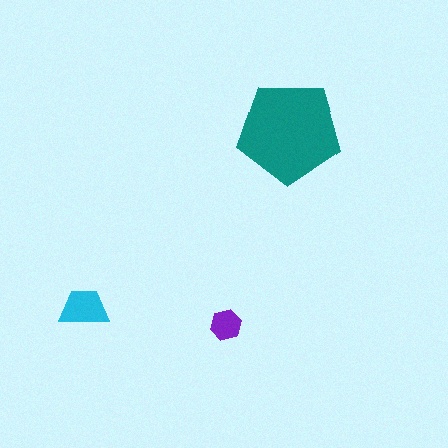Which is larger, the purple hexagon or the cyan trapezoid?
The cyan trapezoid.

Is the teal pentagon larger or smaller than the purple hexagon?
Larger.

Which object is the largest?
The teal pentagon.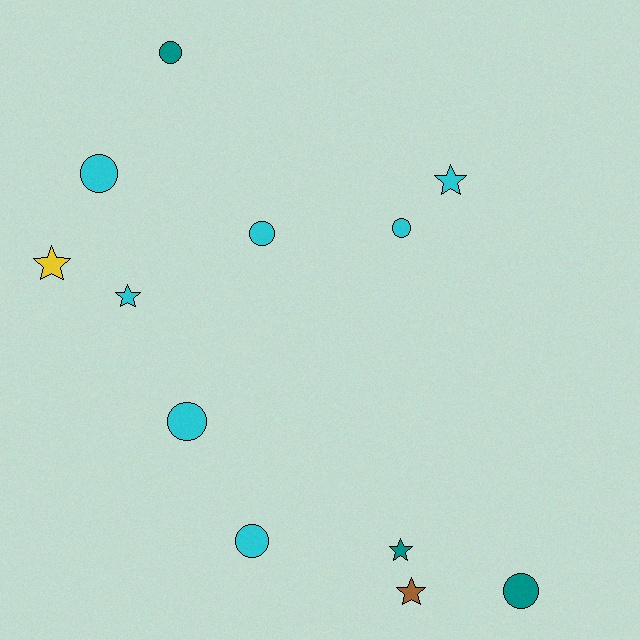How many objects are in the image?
There are 12 objects.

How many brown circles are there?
There are no brown circles.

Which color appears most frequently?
Cyan, with 7 objects.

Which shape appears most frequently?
Circle, with 7 objects.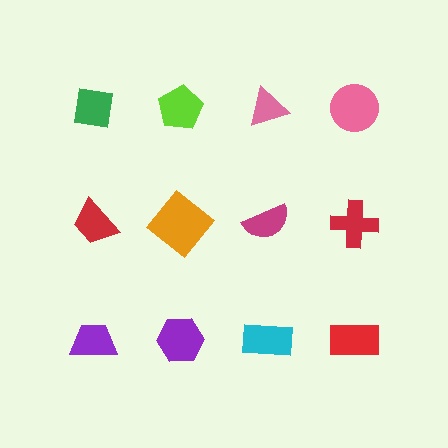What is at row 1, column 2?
A lime pentagon.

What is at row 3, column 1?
A purple trapezoid.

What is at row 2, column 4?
A red cross.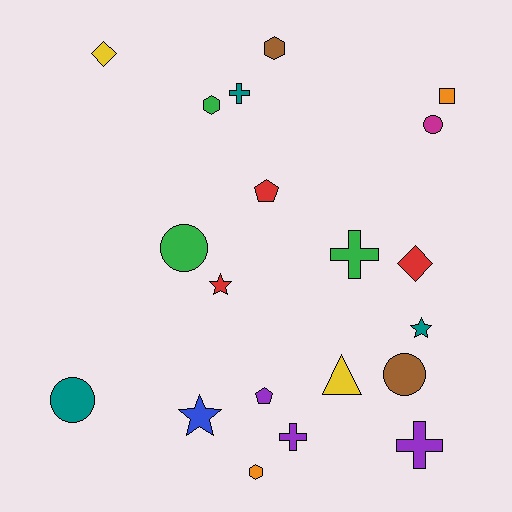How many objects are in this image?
There are 20 objects.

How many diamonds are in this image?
There are 2 diamonds.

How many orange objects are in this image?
There are 2 orange objects.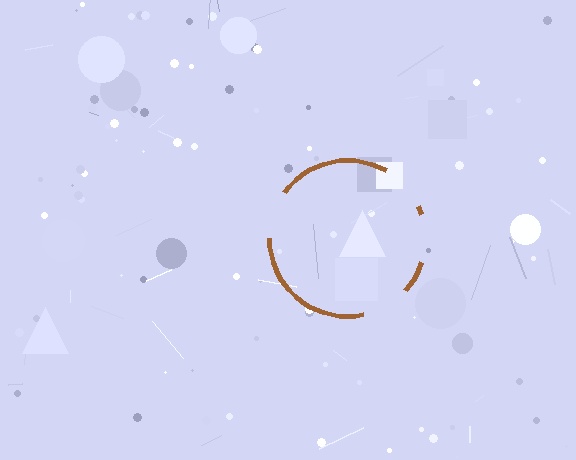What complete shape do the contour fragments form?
The contour fragments form a circle.